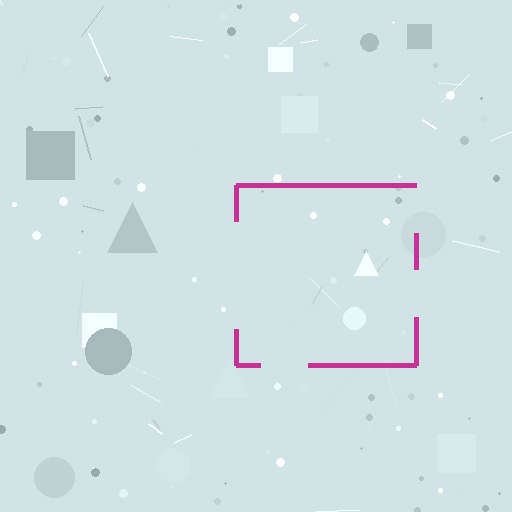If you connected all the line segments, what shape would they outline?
They would outline a square.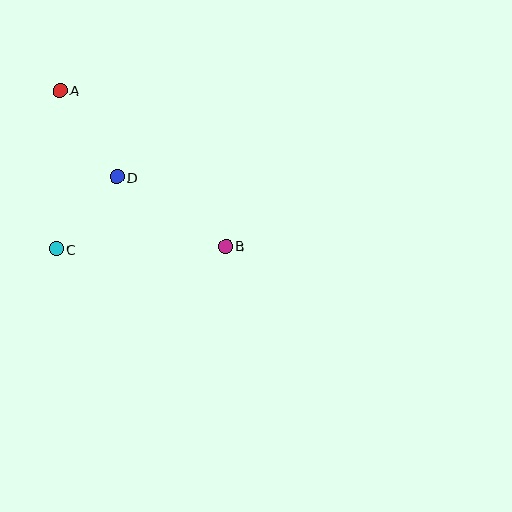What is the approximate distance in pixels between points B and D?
The distance between B and D is approximately 129 pixels.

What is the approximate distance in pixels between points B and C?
The distance between B and C is approximately 169 pixels.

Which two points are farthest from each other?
Points A and B are farthest from each other.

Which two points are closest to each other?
Points C and D are closest to each other.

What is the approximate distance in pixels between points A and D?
The distance between A and D is approximately 104 pixels.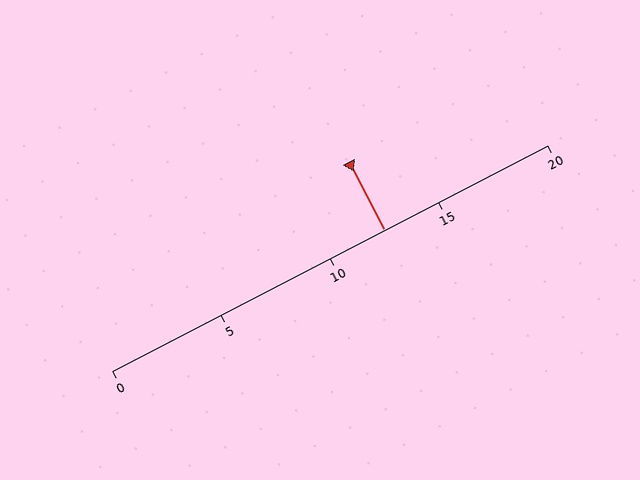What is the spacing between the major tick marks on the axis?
The major ticks are spaced 5 apart.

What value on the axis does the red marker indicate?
The marker indicates approximately 12.5.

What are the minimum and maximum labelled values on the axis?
The axis runs from 0 to 20.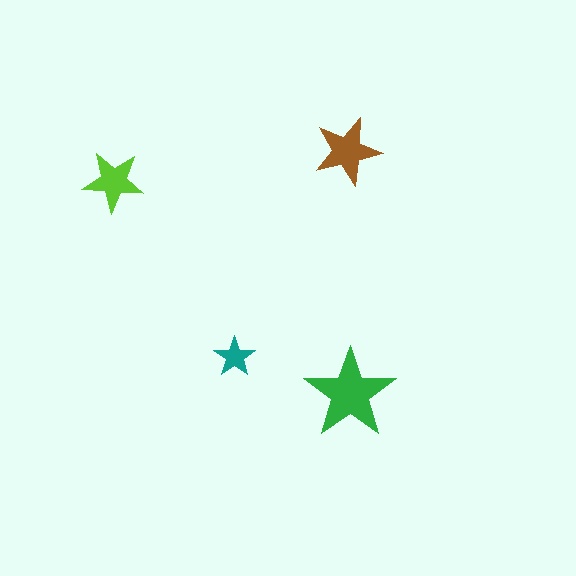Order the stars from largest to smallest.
the green one, the brown one, the lime one, the teal one.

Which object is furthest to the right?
The green star is rightmost.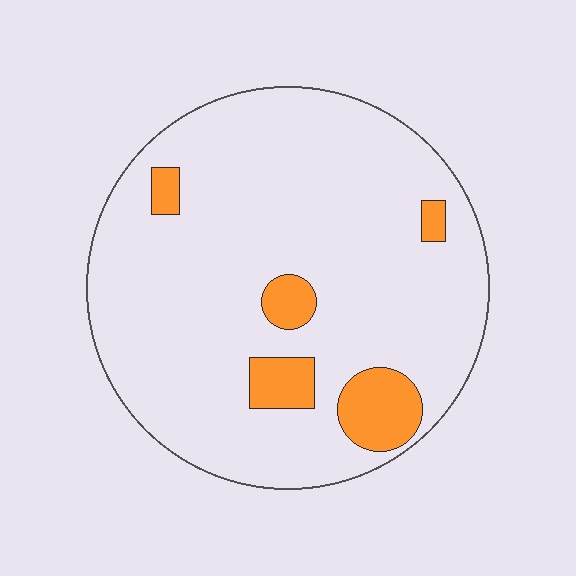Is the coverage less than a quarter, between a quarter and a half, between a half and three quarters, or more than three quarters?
Less than a quarter.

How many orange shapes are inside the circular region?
5.